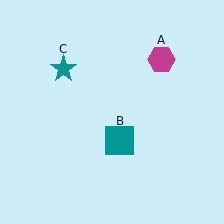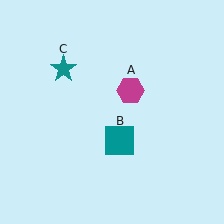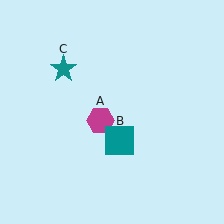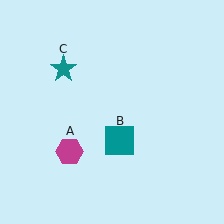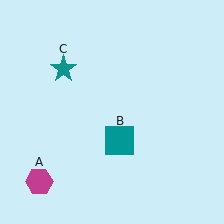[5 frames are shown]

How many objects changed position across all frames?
1 object changed position: magenta hexagon (object A).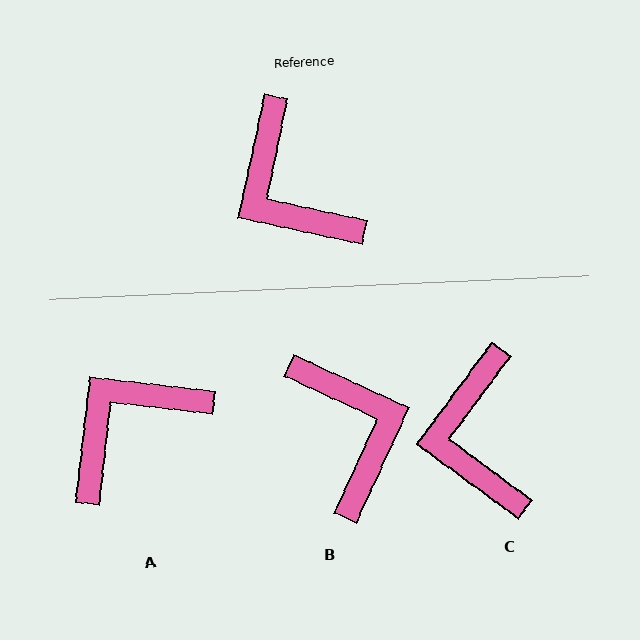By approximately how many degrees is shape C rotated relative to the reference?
Approximately 24 degrees clockwise.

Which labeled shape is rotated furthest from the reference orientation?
B, about 167 degrees away.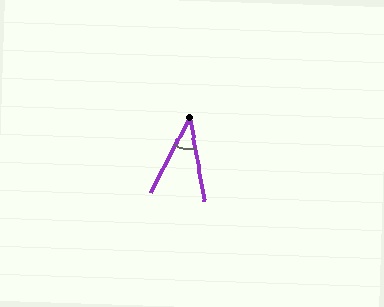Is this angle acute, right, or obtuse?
It is acute.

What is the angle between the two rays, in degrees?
Approximately 37 degrees.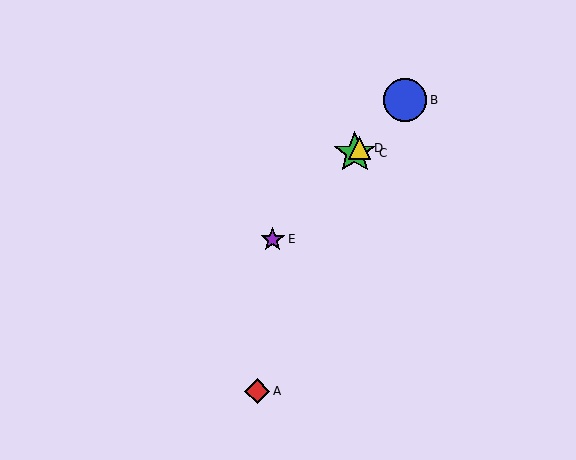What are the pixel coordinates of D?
Object D is at (360, 148).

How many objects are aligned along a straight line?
4 objects (B, C, D, E) are aligned along a straight line.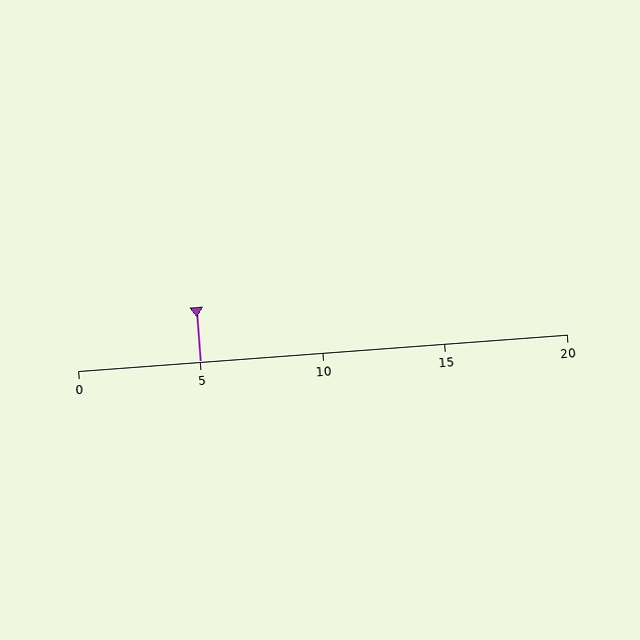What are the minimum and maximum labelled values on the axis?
The axis runs from 0 to 20.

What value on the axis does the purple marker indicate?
The marker indicates approximately 5.